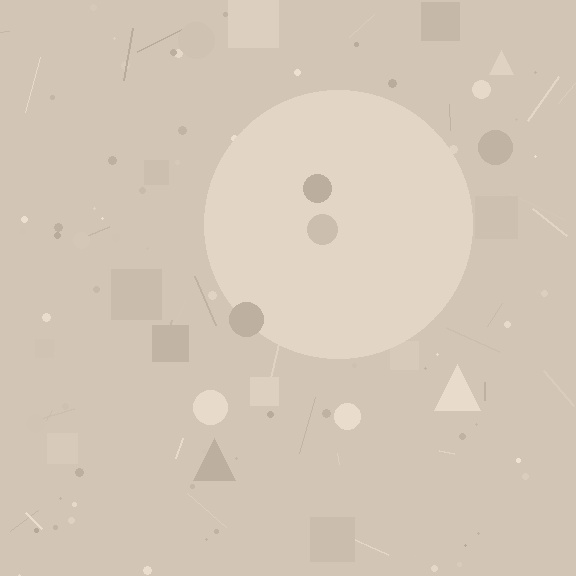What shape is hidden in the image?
A circle is hidden in the image.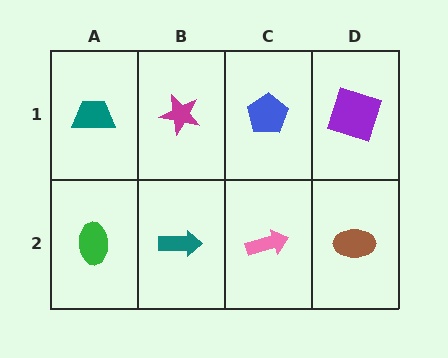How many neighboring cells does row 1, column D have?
2.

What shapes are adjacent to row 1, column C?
A pink arrow (row 2, column C), a magenta star (row 1, column B), a purple square (row 1, column D).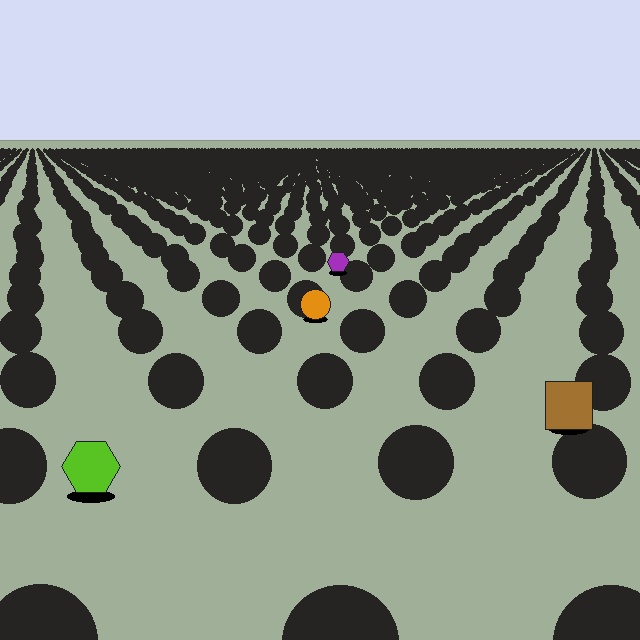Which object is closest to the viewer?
The lime hexagon is closest. The texture marks near it are larger and more spread out.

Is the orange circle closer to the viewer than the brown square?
No. The brown square is closer — you can tell from the texture gradient: the ground texture is coarser near it.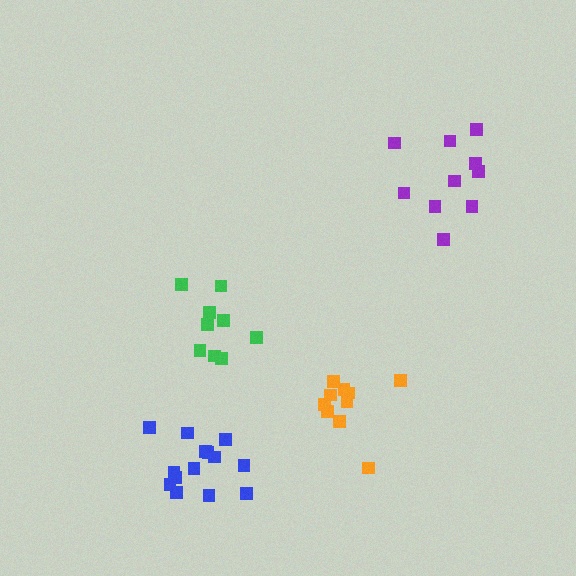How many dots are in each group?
Group 1: 10 dots, Group 2: 10 dots, Group 3: 14 dots, Group 4: 9 dots (43 total).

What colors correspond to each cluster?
The clusters are colored: purple, orange, blue, green.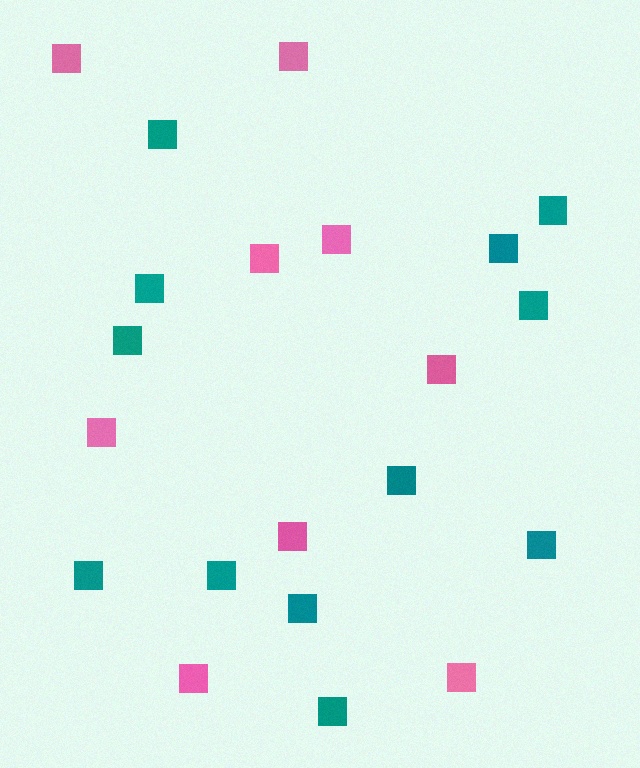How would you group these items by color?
There are 2 groups: one group of pink squares (9) and one group of teal squares (12).